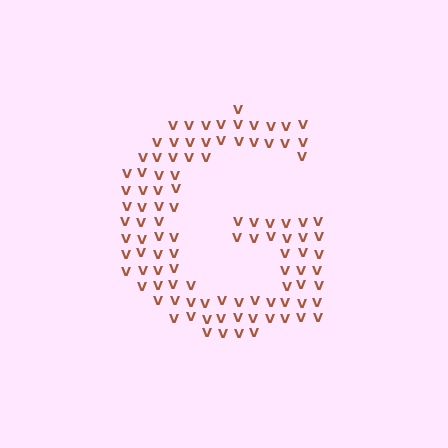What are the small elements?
The small elements are letter V's.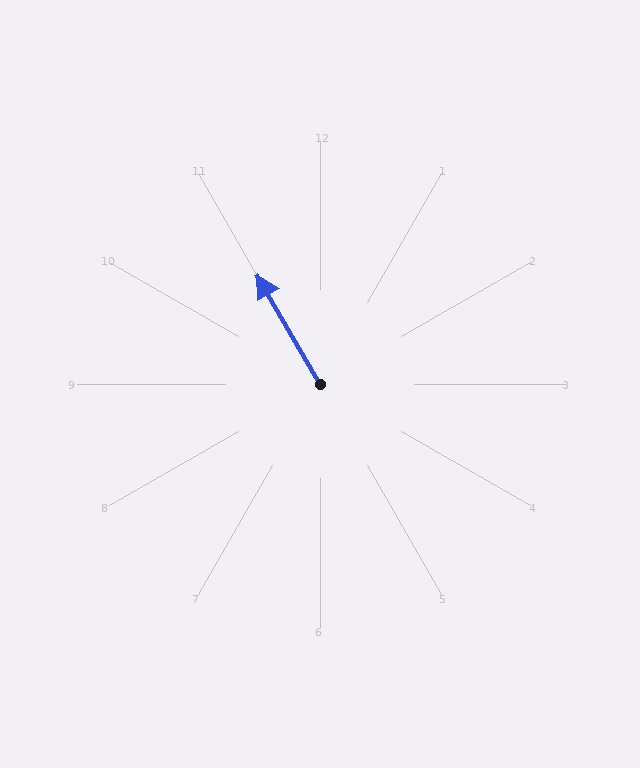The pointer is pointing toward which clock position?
Roughly 11 o'clock.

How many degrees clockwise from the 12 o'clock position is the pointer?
Approximately 330 degrees.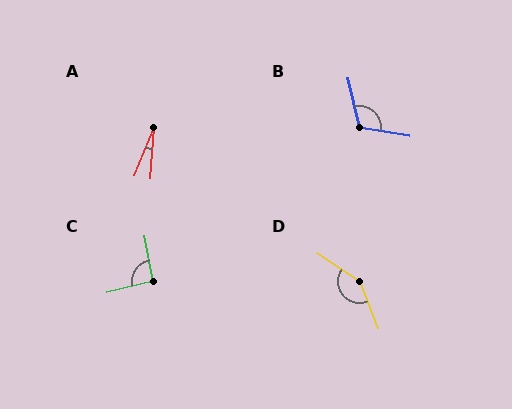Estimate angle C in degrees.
Approximately 92 degrees.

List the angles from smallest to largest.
A (19°), C (92°), B (113°), D (145°).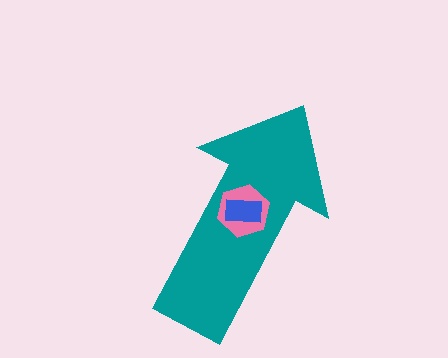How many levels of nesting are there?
3.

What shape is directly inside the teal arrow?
The pink hexagon.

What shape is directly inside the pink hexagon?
The blue rectangle.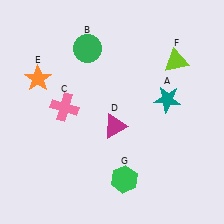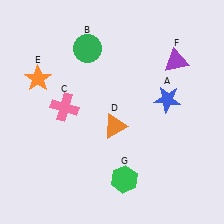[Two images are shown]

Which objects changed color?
A changed from teal to blue. D changed from magenta to orange. F changed from lime to purple.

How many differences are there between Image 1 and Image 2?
There are 3 differences between the two images.